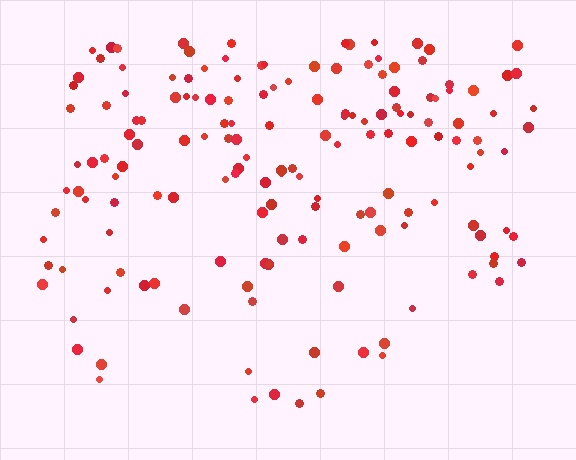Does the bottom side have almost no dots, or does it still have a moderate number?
Still a moderate number, just noticeably fewer than the top.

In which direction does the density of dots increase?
From bottom to top, with the top side densest.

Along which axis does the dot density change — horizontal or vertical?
Vertical.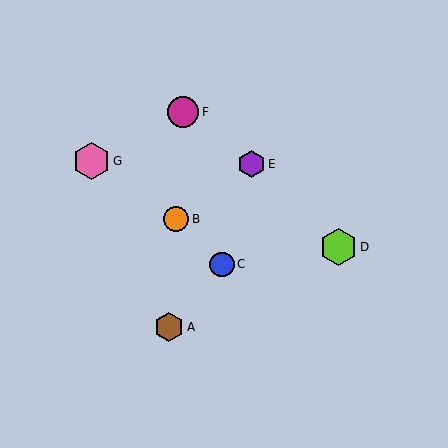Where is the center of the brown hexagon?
The center of the brown hexagon is at (169, 327).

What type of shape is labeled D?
Shape D is a lime hexagon.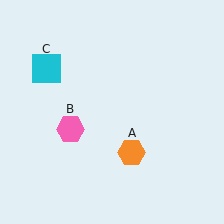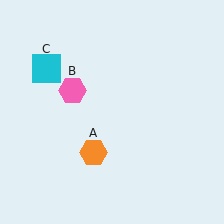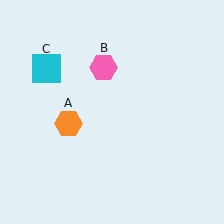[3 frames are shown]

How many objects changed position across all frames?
2 objects changed position: orange hexagon (object A), pink hexagon (object B).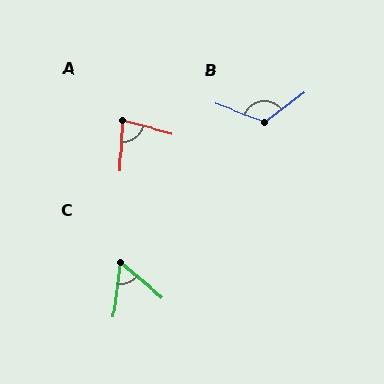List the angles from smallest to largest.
C (57°), A (77°), B (123°).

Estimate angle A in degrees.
Approximately 77 degrees.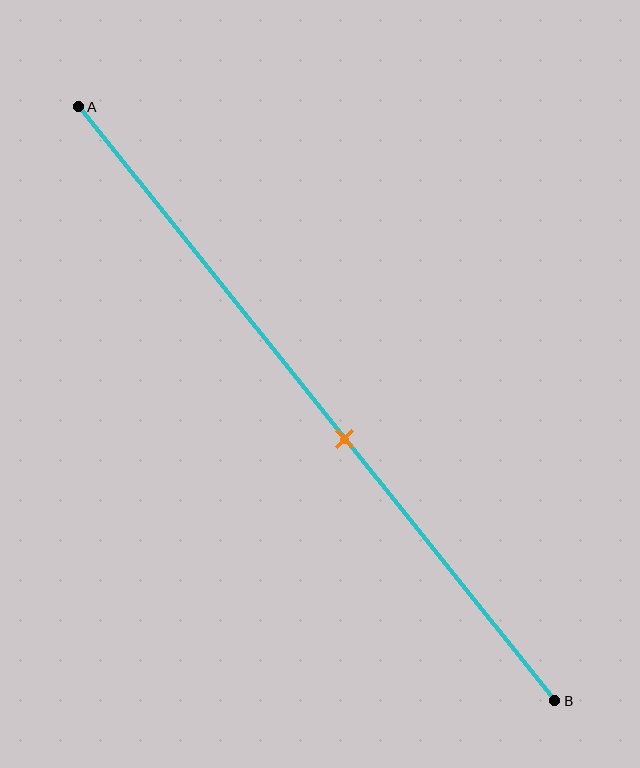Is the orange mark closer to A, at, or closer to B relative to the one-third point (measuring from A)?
The orange mark is closer to point B than the one-third point of segment AB.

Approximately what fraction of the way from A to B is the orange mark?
The orange mark is approximately 55% of the way from A to B.